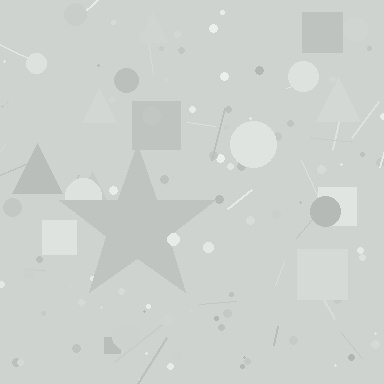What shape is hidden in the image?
A star is hidden in the image.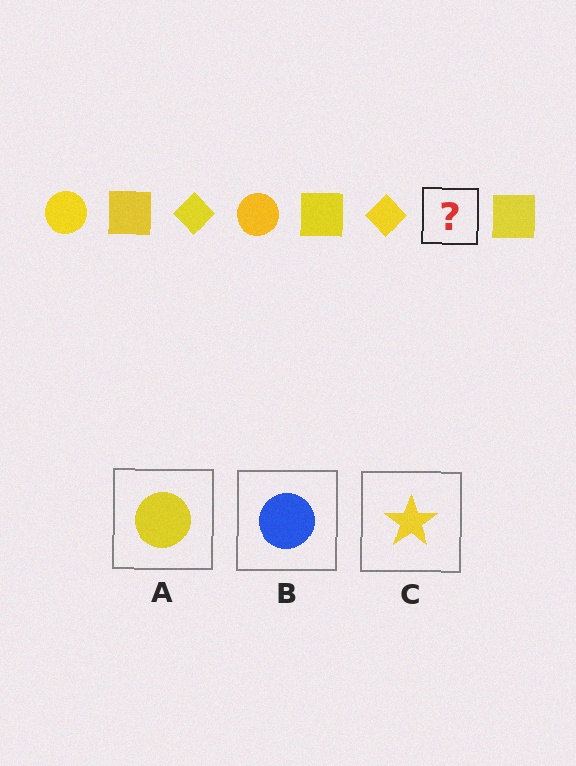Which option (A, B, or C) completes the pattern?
A.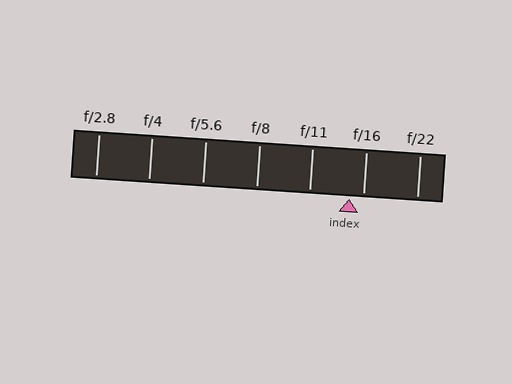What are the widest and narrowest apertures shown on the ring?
The widest aperture shown is f/2.8 and the narrowest is f/22.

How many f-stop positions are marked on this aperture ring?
There are 7 f-stop positions marked.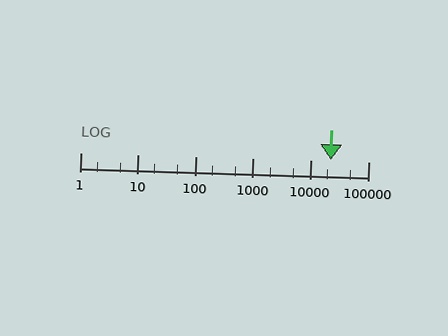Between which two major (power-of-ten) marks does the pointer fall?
The pointer is between 10000 and 100000.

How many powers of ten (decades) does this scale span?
The scale spans 5 decades, from 1 to 100000.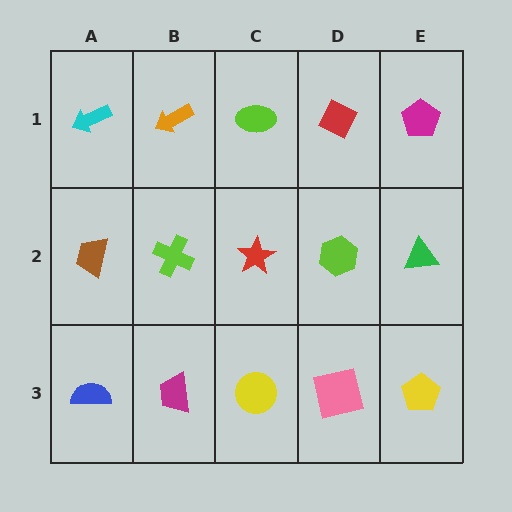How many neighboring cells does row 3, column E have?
2.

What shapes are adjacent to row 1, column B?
A lime cross (row 2, column B), a cyan arrow (row 1, column A), a lime ellipse (row 1, column C).